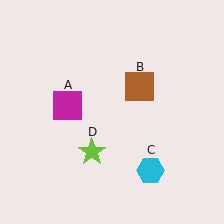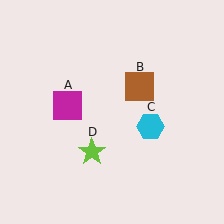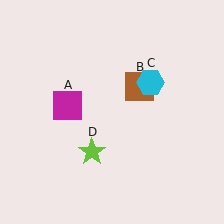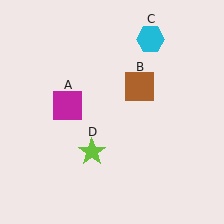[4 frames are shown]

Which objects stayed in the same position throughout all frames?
Magenta square (object A) and brown square (object B) and lime star (object D) remained stationary.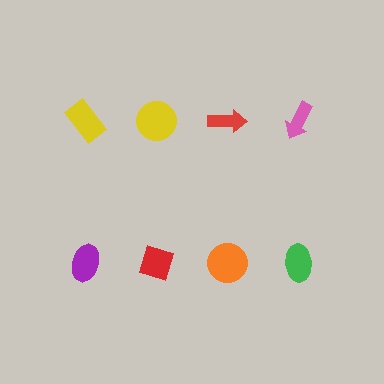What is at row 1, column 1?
A yellow rectangle.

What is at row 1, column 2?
A yellow circle.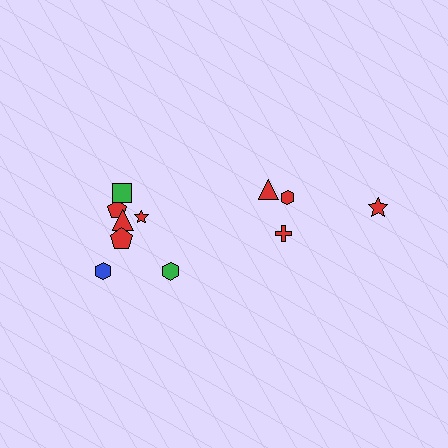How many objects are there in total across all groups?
There are 11 objects.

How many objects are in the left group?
There are 7 objects.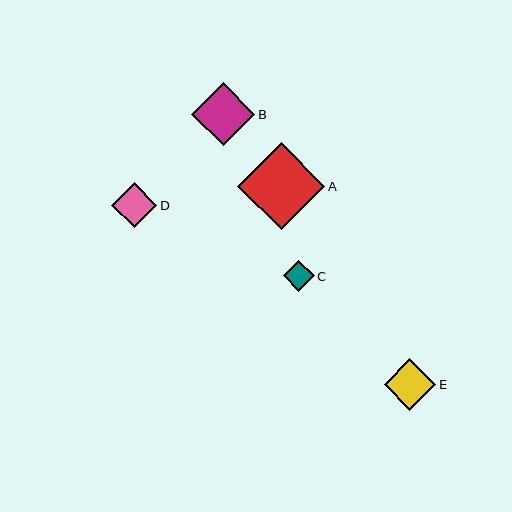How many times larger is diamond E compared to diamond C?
Diamond E is approximately 1.7 times the size of diamond C.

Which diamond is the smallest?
Diamond C is the smallest with a size of approximately 31 pixels.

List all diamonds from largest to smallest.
From largest to smallest: A, B, E, D, C.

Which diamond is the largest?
Diamond A is the largest with a size of approximately 87 pixels.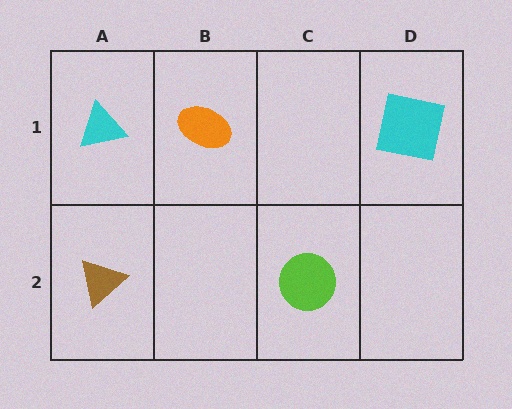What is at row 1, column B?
An orange ellipse.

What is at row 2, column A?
A brown triangle.